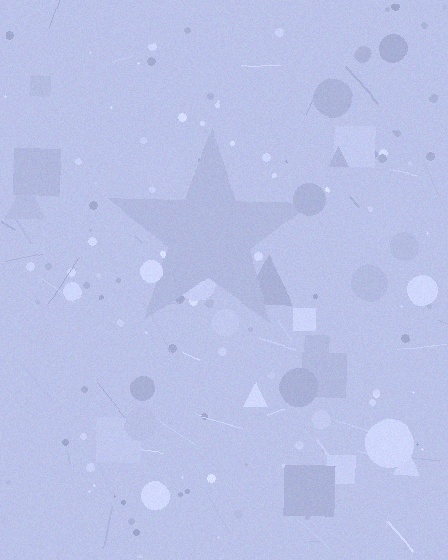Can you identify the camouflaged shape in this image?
The camouflaged shape is a star.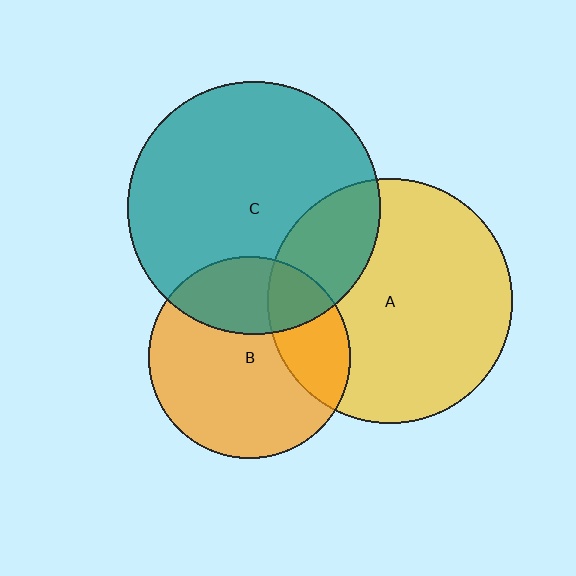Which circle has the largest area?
Circle C (teal).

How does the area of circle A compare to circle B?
Approximately 1.5 times.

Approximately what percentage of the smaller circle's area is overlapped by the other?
Approximately 25%.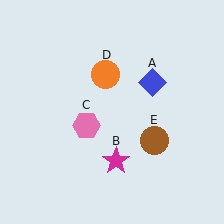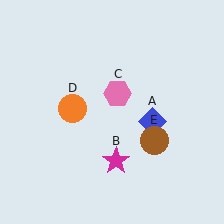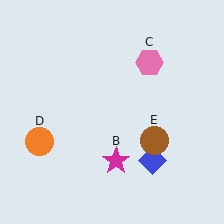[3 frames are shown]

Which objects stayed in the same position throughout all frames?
Magenta star (object B) and brown circle (object E) remained stationary.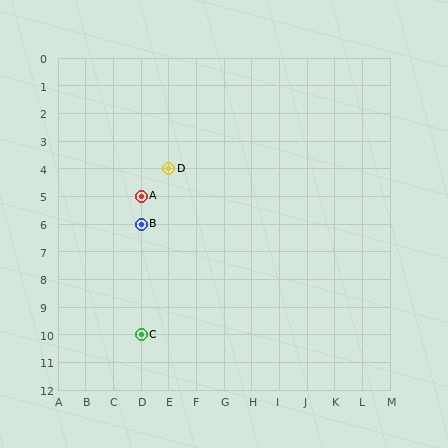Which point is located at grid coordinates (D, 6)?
Point B is at (D, 6).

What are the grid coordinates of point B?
Point B is at grid coordinates (D, 6).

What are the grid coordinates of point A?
Point A is at grid coordinates (D, 5).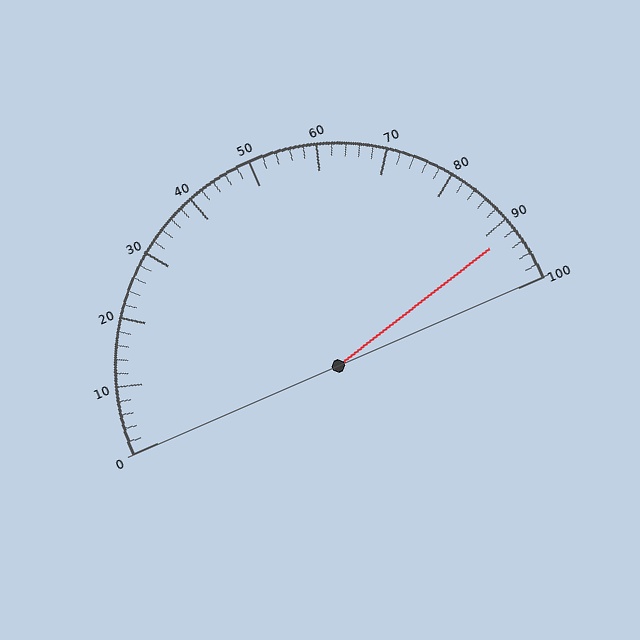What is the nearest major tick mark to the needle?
The nearest major tick mark is 90.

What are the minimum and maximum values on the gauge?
The gauge ranges from 0 to 100.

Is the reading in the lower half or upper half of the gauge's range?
The reading is in the upper half of the range (0 to 100).